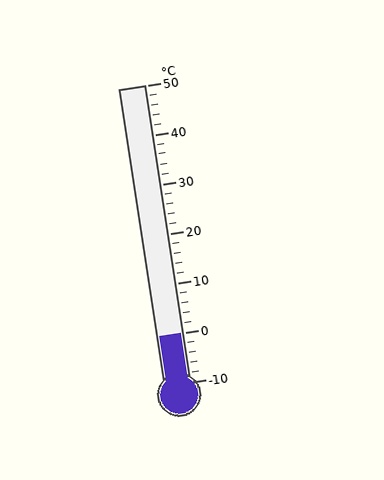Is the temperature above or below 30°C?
The temperature is below 30°C.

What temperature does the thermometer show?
The thermometer shows approximately 0°C.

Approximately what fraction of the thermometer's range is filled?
The thermometer is filled to approximately 15% of its range.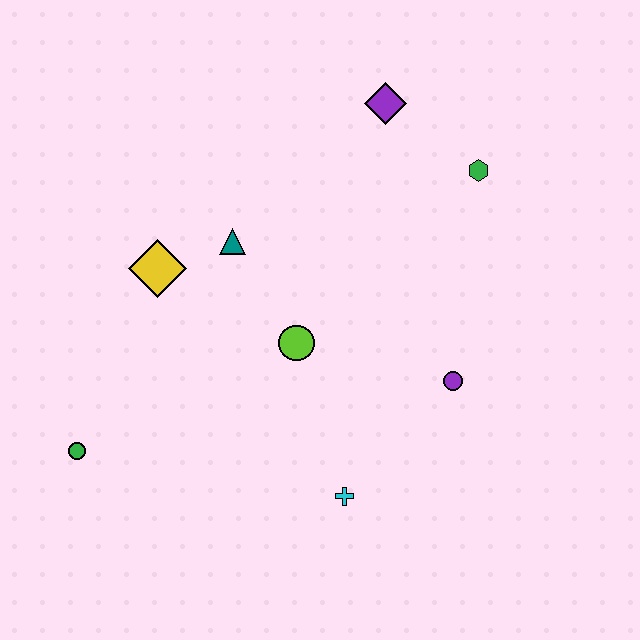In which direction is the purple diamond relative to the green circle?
The purple diamond is above the green circle.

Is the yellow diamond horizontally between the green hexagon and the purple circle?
No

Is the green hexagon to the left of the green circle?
No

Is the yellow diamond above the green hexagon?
No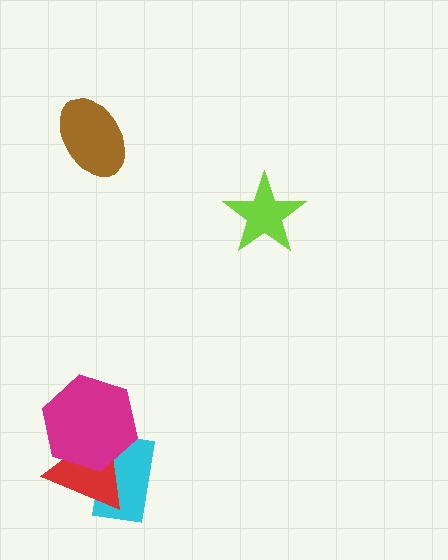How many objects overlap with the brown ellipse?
0 objects overlap with the brown ellipse.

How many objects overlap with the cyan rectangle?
2 objects overlap with the cyan rectangle.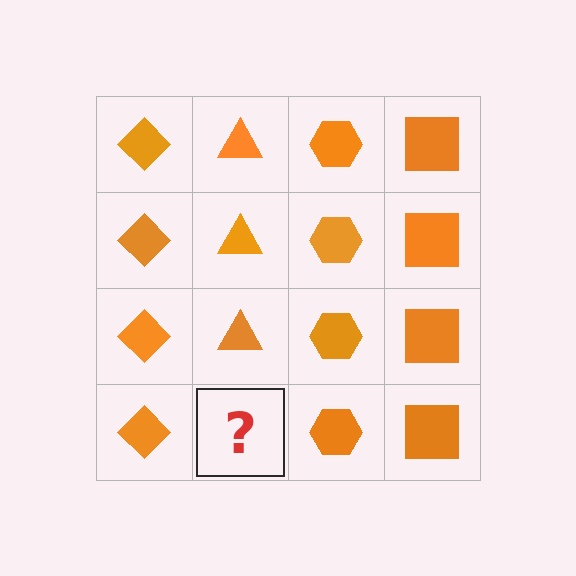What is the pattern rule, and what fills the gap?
The rule is that each column has a consistent shape. The gap should be filled with an orange triangle.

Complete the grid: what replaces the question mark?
The question mark should be replaced with an orange triangle.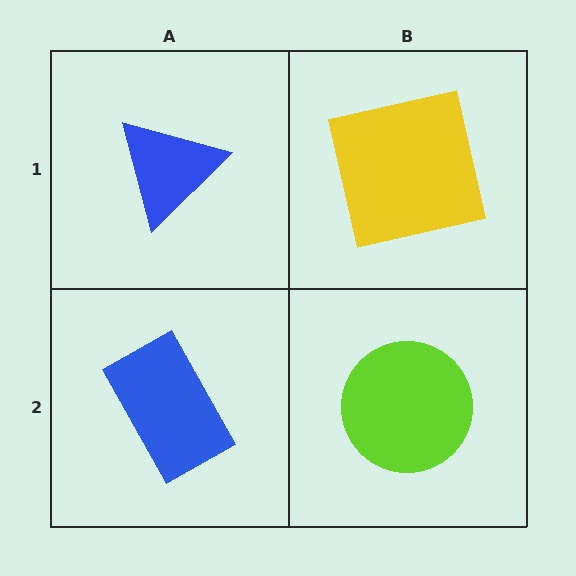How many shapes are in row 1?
2 shapes.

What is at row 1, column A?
A blue triangle.